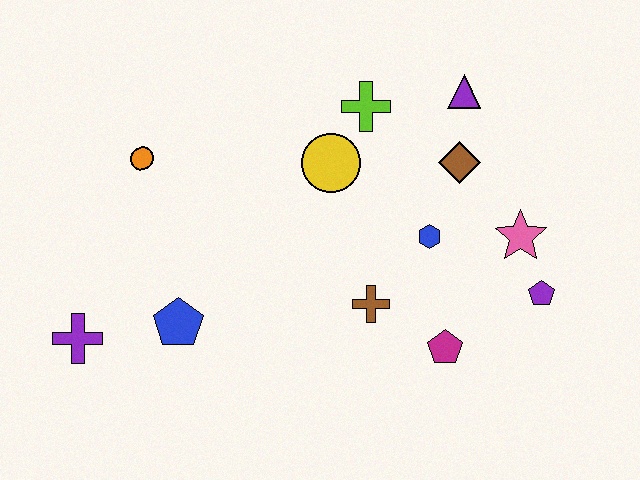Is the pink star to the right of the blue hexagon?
Yes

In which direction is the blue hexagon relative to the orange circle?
The blue hexagon is to the right of the orange circle.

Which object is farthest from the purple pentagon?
The purple cross is farthest from the purple pentagon.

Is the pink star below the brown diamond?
Yes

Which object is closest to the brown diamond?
The purple triangle is closest to the brown diamond.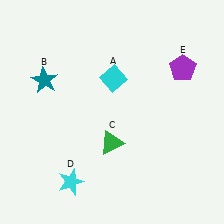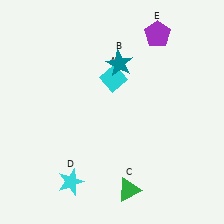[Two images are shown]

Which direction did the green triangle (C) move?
The green triangle (C) moved down.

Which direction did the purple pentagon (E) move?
The purple pentagon (E) moved up.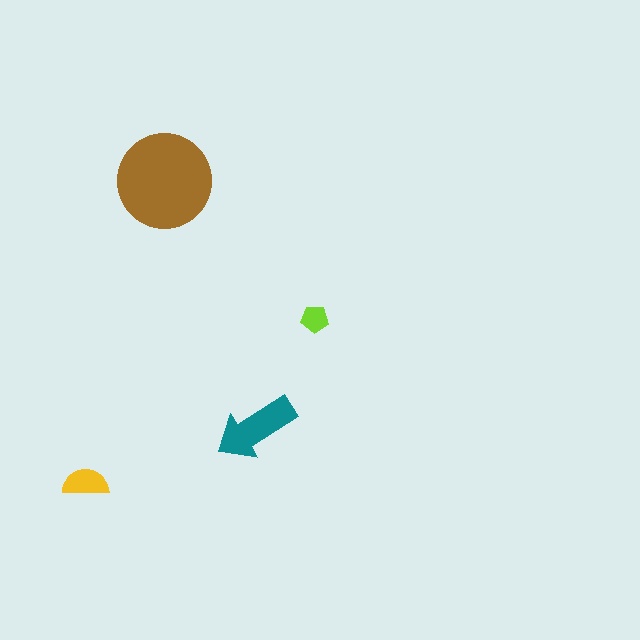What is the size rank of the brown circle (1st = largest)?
1st.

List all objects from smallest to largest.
The lime pentagon, the yellow semicircle, the teal arrow, the brown circle.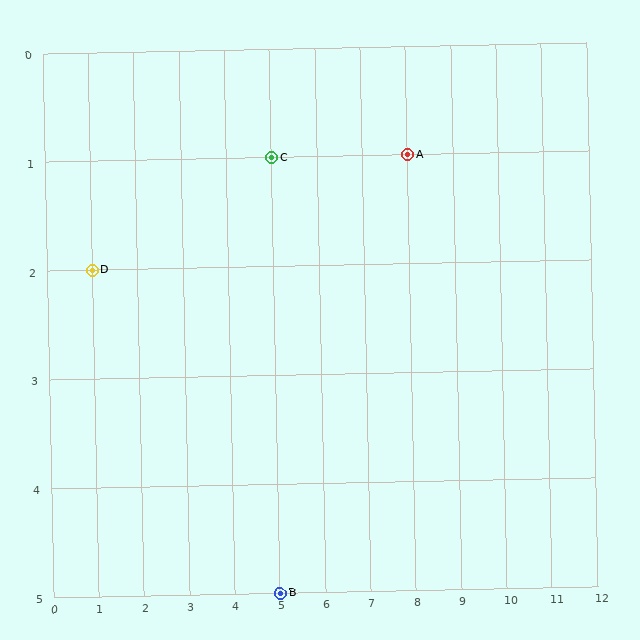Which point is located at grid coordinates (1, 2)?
Point D is at (1, 2).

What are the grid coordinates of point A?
Point A is at grid coordinates (8, 1).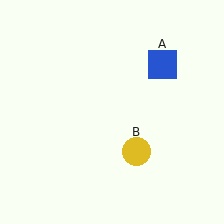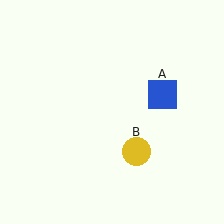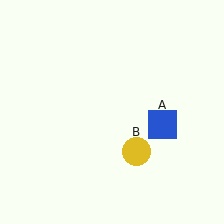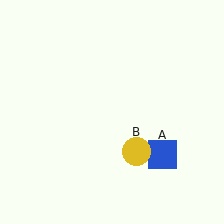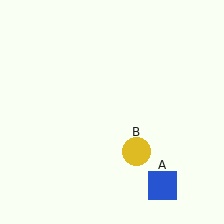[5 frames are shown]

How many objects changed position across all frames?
1 object changed position: blue square (object A).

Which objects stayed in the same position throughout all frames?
Yellow circle (object B) remained stationary.